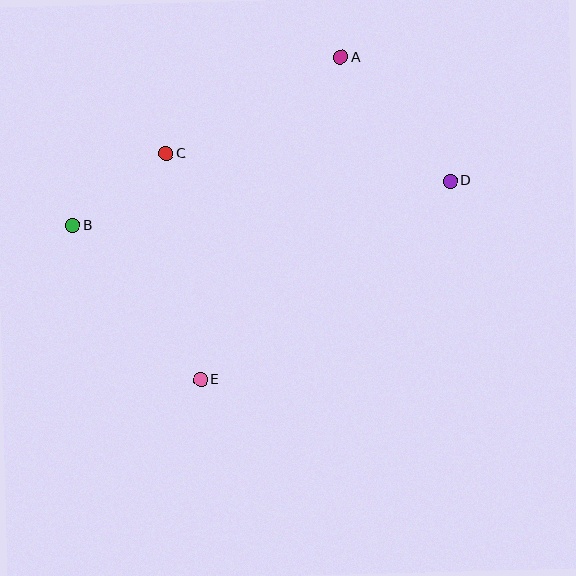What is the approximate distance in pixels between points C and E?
The distance between C and E is approximately 229 pixels.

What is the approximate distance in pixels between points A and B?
The distance between A and B is approximately 316 pixels.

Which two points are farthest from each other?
Points B and D are farthest from each other.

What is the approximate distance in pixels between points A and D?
The distance between A and D is approximately 165 pixels.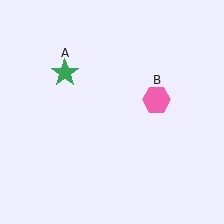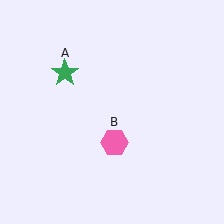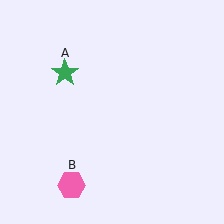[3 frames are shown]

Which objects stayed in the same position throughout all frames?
Green star (object A) remained stationary.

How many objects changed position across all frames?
1 object changed position: pink hexagon (object B).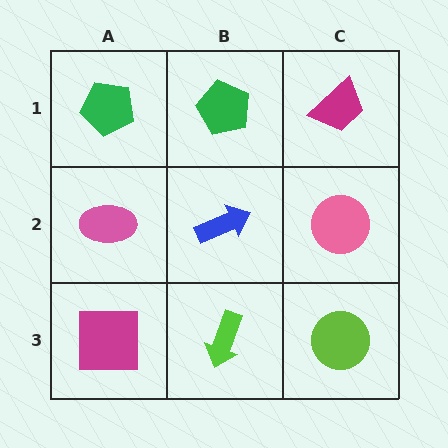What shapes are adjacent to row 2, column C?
A magenta trapezoid (row 1, column C), a lime circle (row 3, column C), a blue arrow (row 2, column B).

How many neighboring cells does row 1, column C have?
2.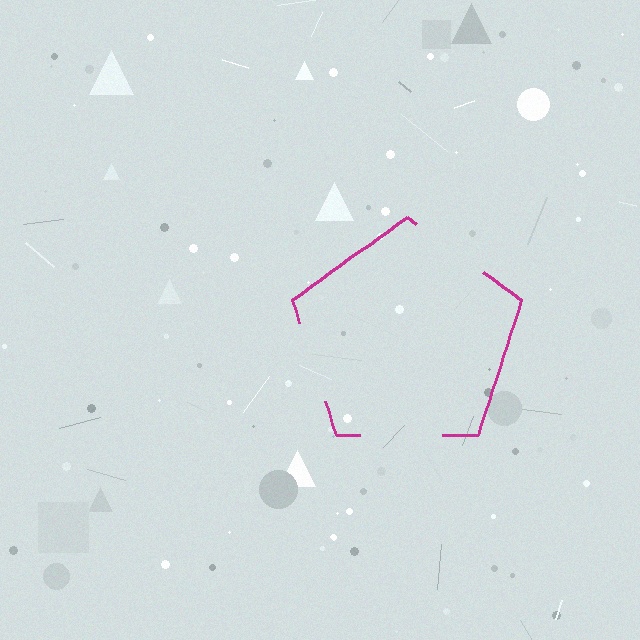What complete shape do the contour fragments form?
The contour fragments form a pentagon.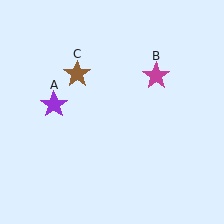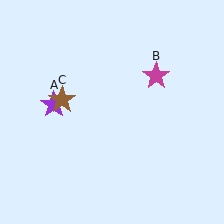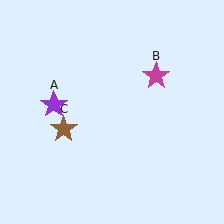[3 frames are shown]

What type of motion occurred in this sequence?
The brown star (object C) rotated counterclockwise around the center of the scene.